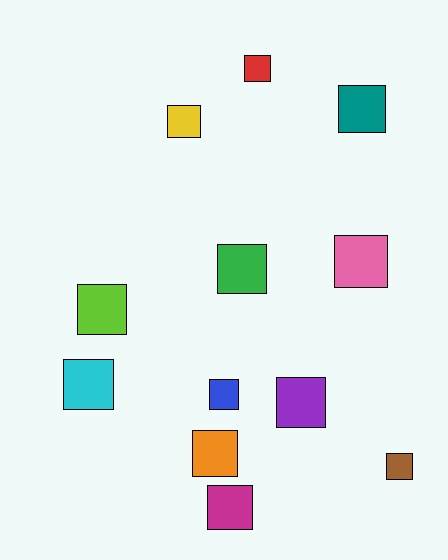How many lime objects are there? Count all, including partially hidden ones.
There is 1 lime object.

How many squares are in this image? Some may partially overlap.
There are 12 squares.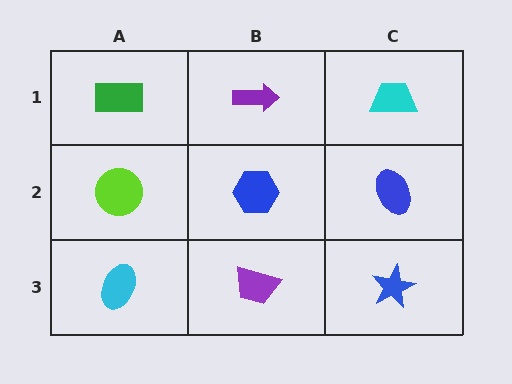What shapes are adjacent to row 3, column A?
A lime circle (row 2, column A), a purple trapezoid (row 3, column B).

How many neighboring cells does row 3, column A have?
2.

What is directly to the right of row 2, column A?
A blue hexagon.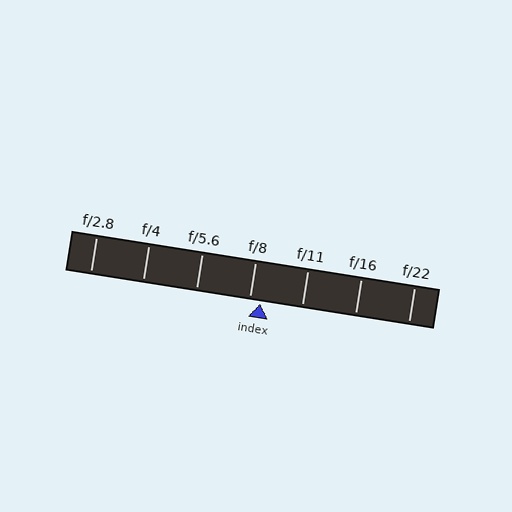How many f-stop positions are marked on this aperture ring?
There are 7 f-stop positions marked.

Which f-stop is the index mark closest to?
The index mark is closest to f/8.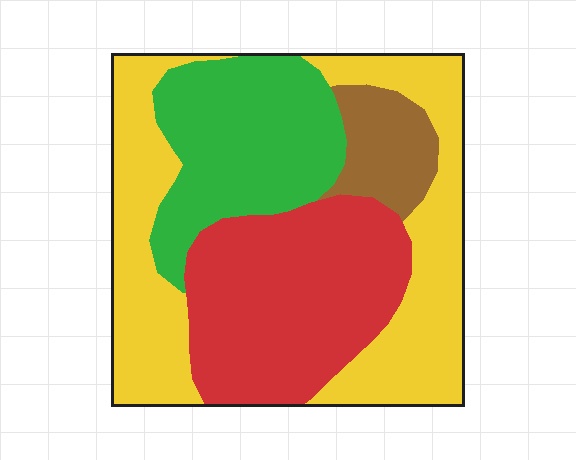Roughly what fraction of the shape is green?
Green covers around 25% of the shape.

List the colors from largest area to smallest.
From largest to smallest: yellow, red, green, brown.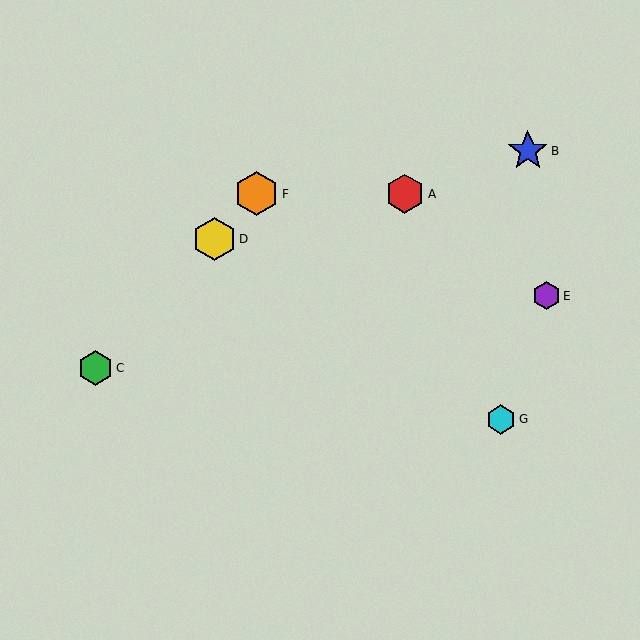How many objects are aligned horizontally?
2 objects (A, F) are aligned horizontally.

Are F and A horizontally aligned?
Yes, both are at y≈194.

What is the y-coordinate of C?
Object C is at y≈368.